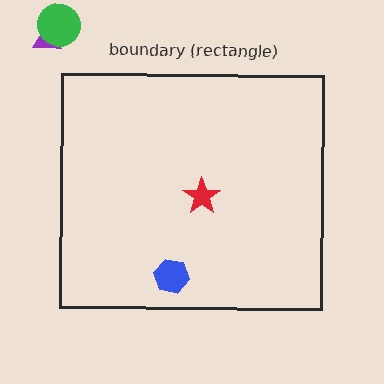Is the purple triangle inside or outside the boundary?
Outside.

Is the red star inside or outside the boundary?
Inside.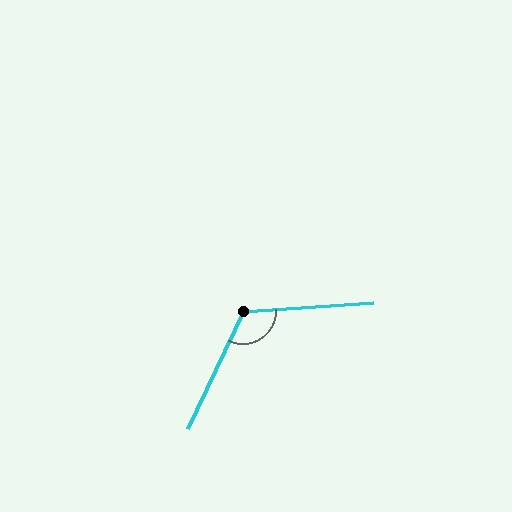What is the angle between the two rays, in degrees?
Approximately 119 degrees.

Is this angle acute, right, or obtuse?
It is obtuse.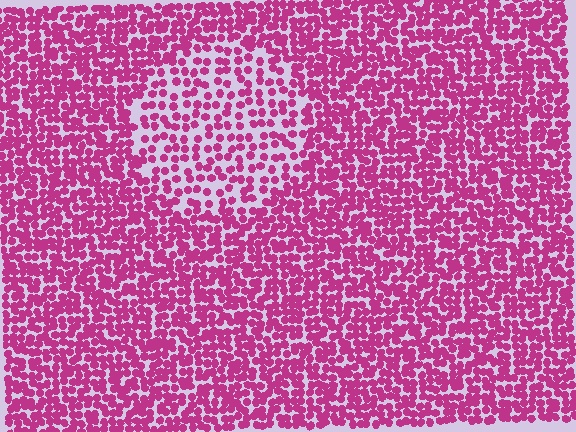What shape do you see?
I see a circle.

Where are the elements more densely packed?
The elements are more densely packed outside the circle boundary.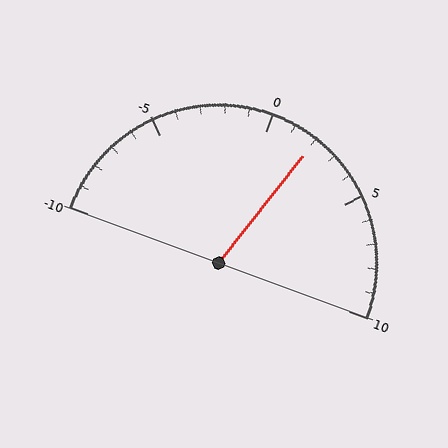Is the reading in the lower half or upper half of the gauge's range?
The reading is in the upper half of the range (-10 to 10).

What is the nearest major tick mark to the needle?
The nearest major tick mark is 0.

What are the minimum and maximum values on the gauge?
The gauge ranges from -10 to 10.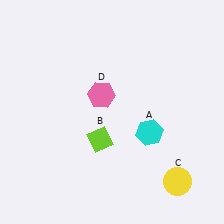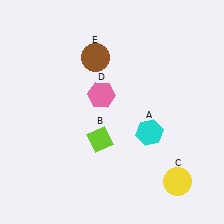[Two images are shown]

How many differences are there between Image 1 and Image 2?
There is 1 difference between the two images.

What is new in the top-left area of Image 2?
A brown circle (E) was added in the top-left area of Image 2.